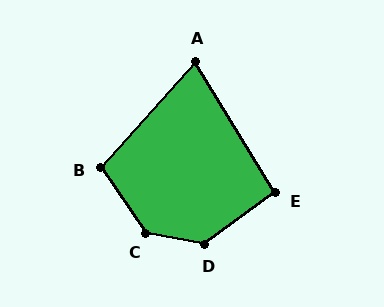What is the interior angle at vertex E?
Approximately 95 degrees (obtuse).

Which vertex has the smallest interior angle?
A, at approximately 73 degrees.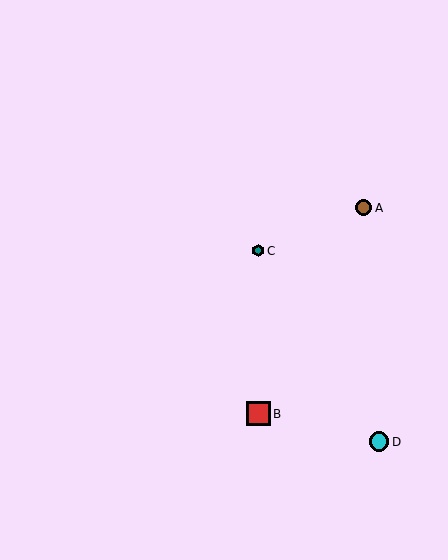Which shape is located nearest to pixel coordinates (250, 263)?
The teal hexagon (labeled C) at (258, 251) is nearest to that location.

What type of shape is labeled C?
Shape C is a teal hexagon.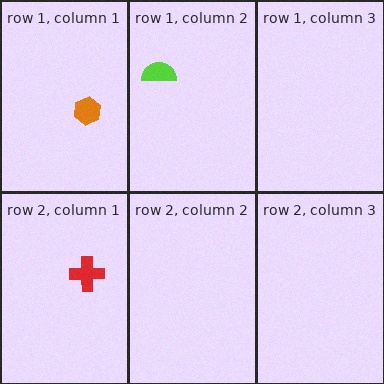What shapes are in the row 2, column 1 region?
The red cross.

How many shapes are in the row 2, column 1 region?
1.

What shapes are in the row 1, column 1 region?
The orange hexagon.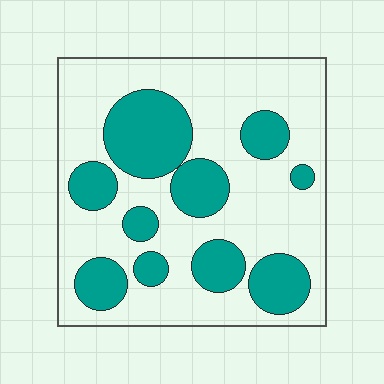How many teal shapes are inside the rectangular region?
10.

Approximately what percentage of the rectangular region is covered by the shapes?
Approximately 30%.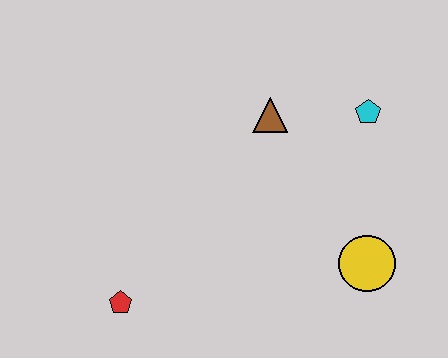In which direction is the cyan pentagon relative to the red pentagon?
The cyan pentagon is to the right of the red pentagon.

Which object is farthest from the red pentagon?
The cyan pentagon is farthest from the red pentagon.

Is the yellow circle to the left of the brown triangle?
No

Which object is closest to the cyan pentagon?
The brown triangle is closest to the cyan pentagon.